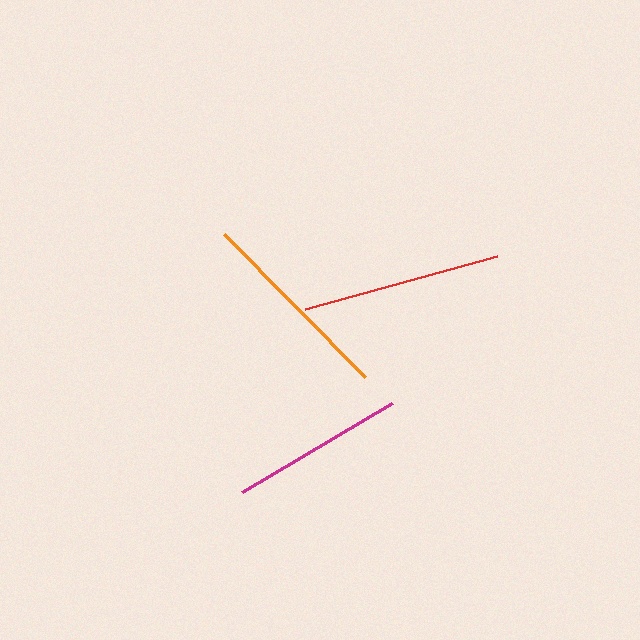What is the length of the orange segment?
The orange segment is approximately 200 pixels long.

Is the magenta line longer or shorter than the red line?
The red line is longer than the magenta line.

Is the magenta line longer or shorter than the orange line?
The orange line is longer than the magenta line.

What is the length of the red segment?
The red segment is approximately 199 pixels long.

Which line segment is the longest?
The orange line is the longest at approximately 200 pixels.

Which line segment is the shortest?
The magenta line is the shortest at approximately 175 pixels.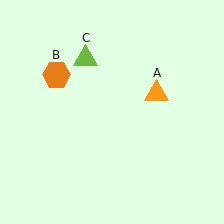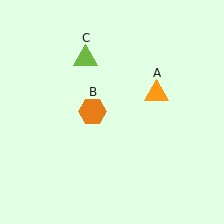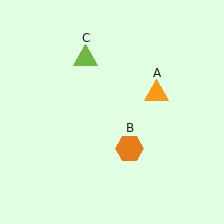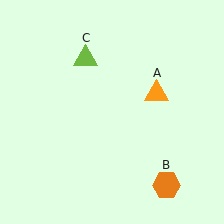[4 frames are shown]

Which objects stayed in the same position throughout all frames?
Orange triangle (object A) and lime triangle (object C) remained stationary.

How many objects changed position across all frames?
1 object changed position: orange hexagon (object B).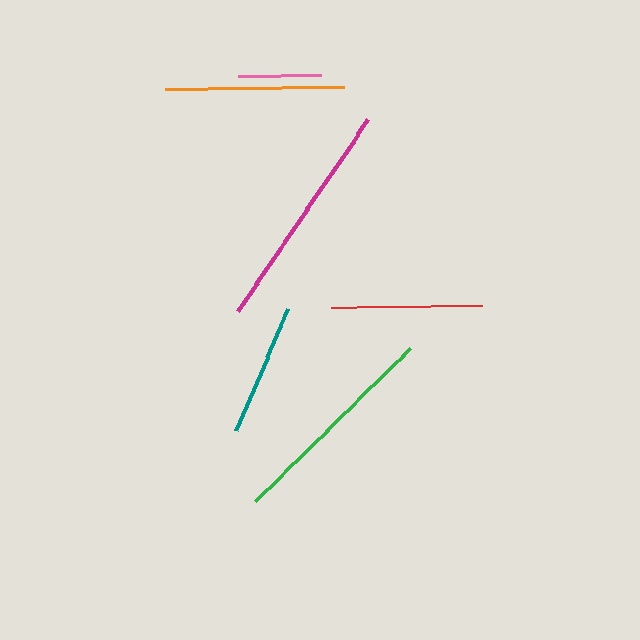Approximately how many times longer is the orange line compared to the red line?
The orange line is approximately 1.2 times the length of the red line.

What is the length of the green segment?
The green segment is approximately 218 pixels long.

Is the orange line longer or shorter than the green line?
The green line is longer than the orange line.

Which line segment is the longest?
The magenta line is the longest at approximately 232 pixels.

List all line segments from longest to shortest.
From longest to shortest: magenta, green, orange, red, teal, pink.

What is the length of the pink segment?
The pink segment is approximately 83 pixels long.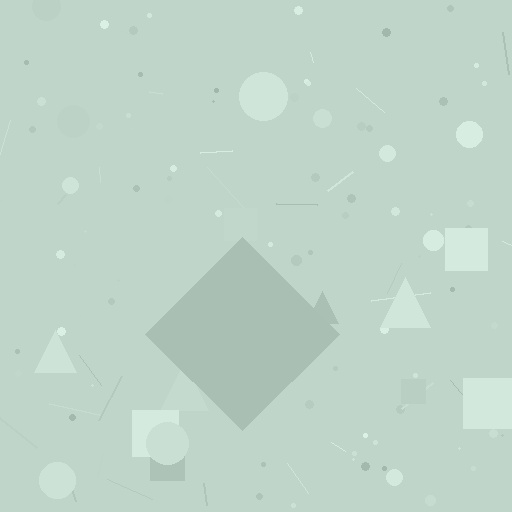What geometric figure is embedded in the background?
A diamond is embedded in the background.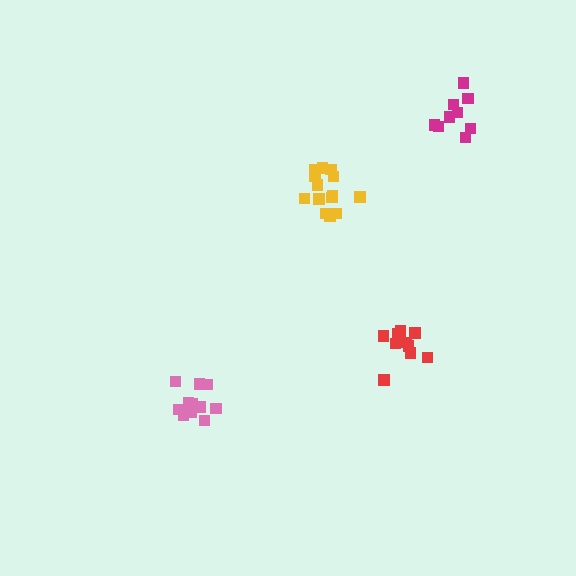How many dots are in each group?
Group 1: 9 dots, Group 2: 10 dots, Group 3: 12 dots, Group 4: 14 dots (45 total).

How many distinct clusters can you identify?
There are 4 distinct clusters.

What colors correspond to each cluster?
The clusters are colored: magenta, red, pink, yellow.